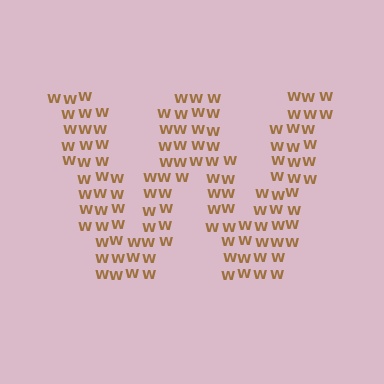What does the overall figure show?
The overall figure shows the letter W.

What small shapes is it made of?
It is made of small letter W's.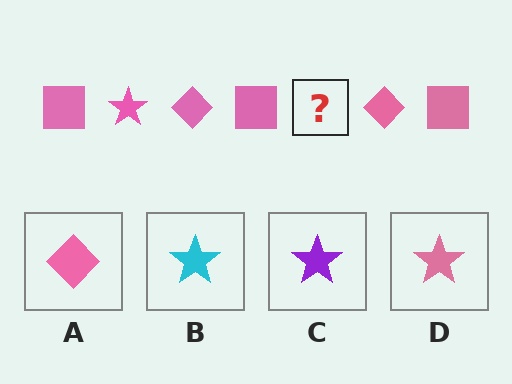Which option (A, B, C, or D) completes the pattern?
D.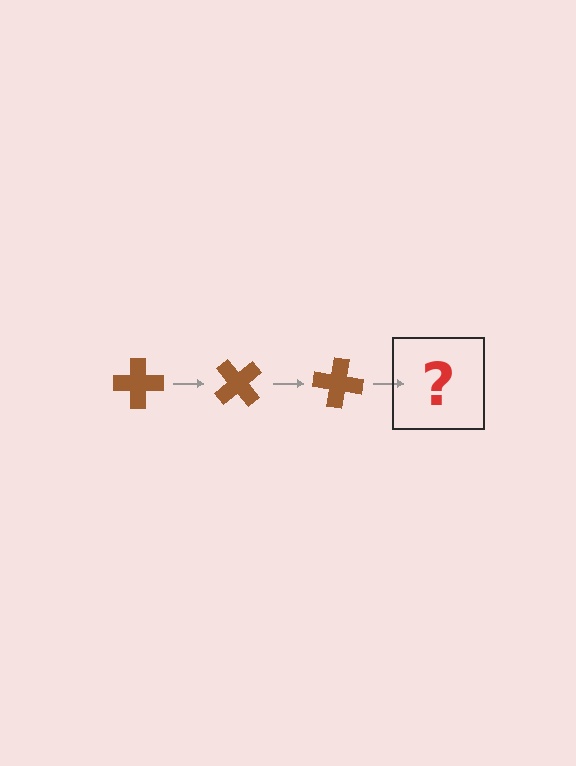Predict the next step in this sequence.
The next step is a brown cross rotated 150 degrees.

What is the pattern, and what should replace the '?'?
The pattern is that the cross rotates 50 degrees each step. The '?' should be a brown cross rotated 150 degrees.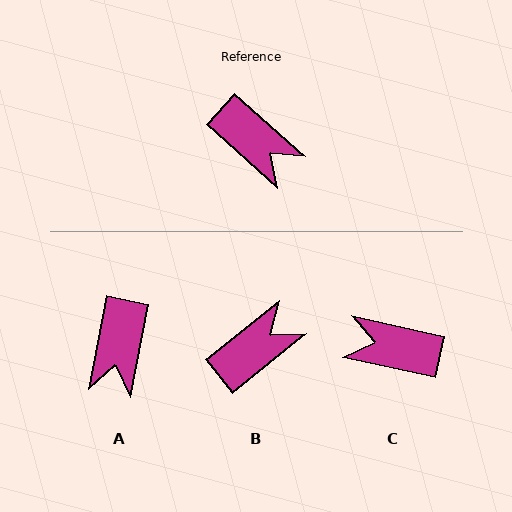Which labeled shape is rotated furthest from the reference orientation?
C, about 151 degrees away.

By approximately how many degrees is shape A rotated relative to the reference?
Approximately 59 degrees clockwise.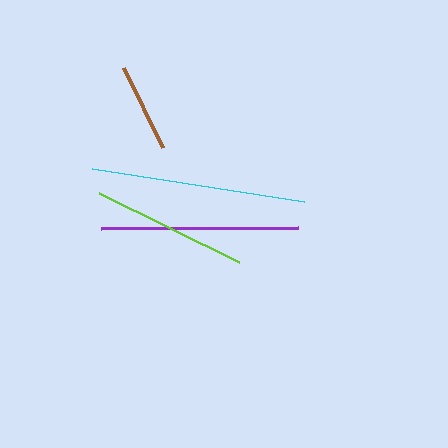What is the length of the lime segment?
The lime segment is approximately 156 pixels long.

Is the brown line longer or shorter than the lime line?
The lime line is longer than the brown line.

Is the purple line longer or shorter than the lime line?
The purple line is longer than the lime line.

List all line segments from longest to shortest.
From longest to shortest: cyan, purple, lime, brown.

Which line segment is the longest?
The cyan line is the longest at approximately 215 pixels.